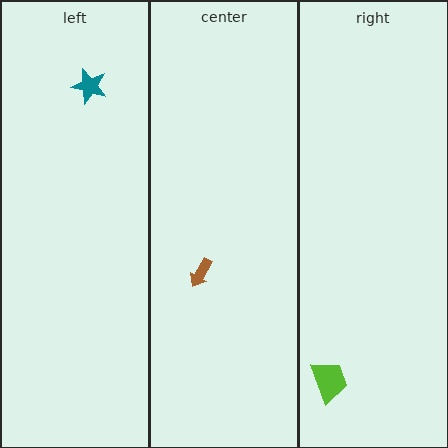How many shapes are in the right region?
1.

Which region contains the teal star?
The left region.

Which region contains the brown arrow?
The center region.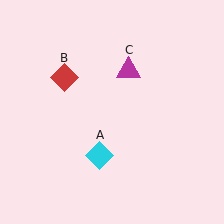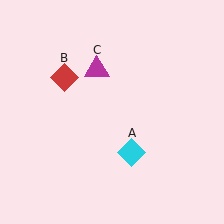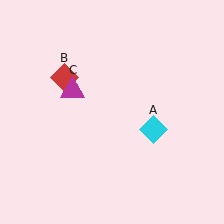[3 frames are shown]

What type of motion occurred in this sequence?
The cyan diamond (object A), magenta triangle (object C) rotated counterclockwise around the center of the scene.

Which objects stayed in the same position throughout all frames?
Red diamond (object B) remained stationary.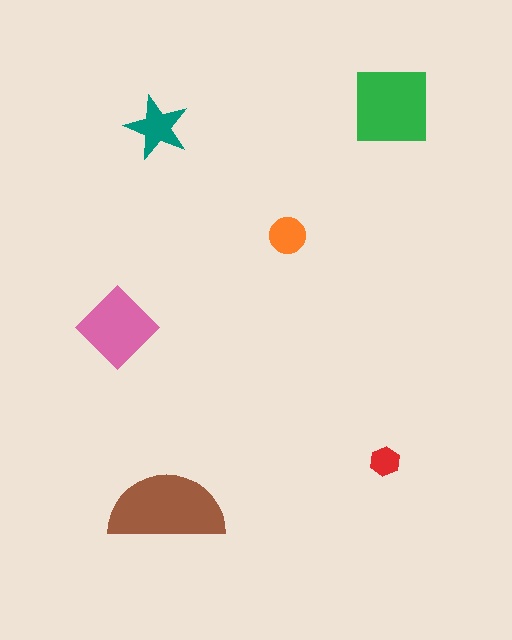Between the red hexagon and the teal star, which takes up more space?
The teal star.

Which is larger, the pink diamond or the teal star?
The pink diamond.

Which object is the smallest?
The red hexagon.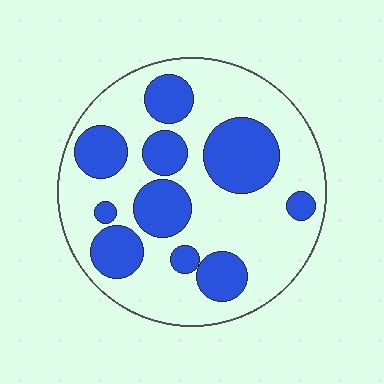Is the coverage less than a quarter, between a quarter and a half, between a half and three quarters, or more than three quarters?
Between a quarter and a half.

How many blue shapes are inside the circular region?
10.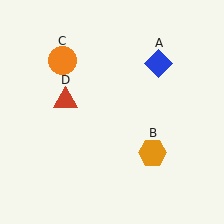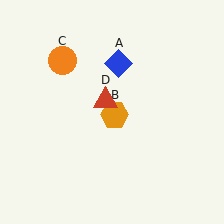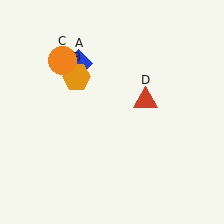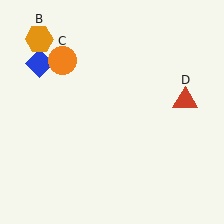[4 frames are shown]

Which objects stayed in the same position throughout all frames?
Orange circle (object C) remained stationary.